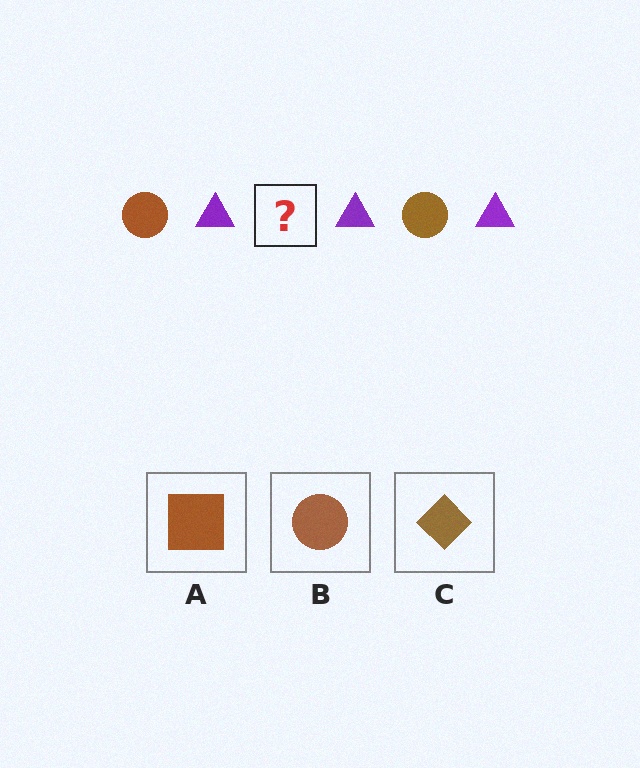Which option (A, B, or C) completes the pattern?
B.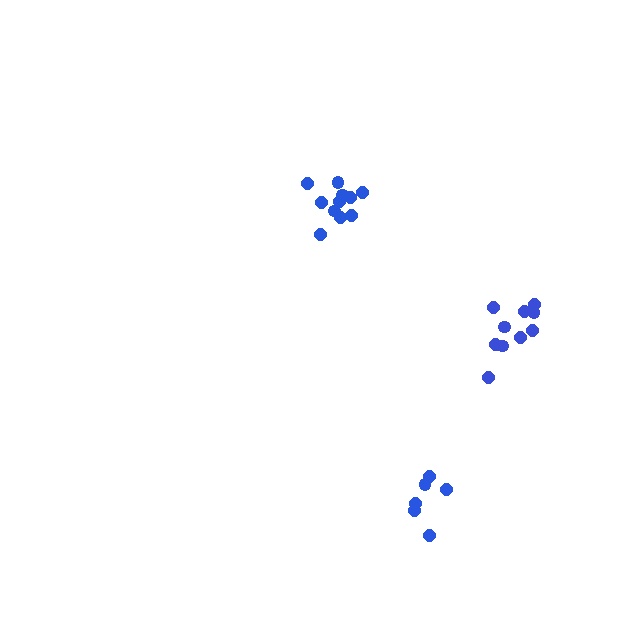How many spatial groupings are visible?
There are 3 spatial groupings.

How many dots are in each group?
Group 1: 11 dots, Group 2: 10 dots, Group 3: 6 dots (27 total).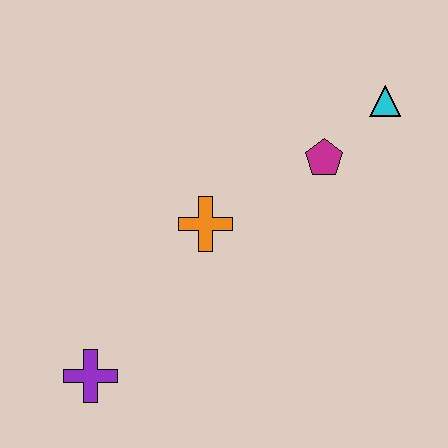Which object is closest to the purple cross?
The orange cross is closest to the purple cross.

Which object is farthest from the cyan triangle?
The purple cross is farthest from the cyan triangle.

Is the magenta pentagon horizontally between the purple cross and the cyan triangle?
Yes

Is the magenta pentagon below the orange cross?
No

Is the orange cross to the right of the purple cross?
Yes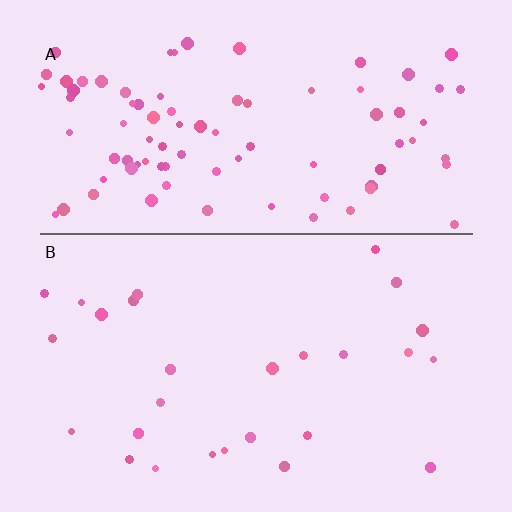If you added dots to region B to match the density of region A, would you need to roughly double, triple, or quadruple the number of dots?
Approximately triple.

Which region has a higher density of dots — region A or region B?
A (the top).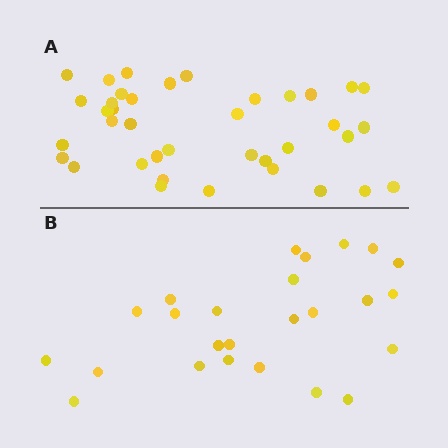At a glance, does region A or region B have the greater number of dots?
Region A (the top region) has more dots.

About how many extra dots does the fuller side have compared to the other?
Region A has approximately 15 more dots than region B.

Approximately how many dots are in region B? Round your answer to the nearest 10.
About 20 dots. (The exact count is 25, which rounds to 20.)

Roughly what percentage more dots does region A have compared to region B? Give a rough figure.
About 50% more.